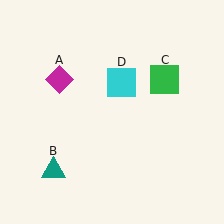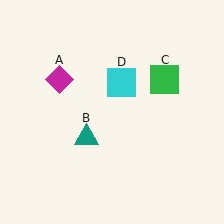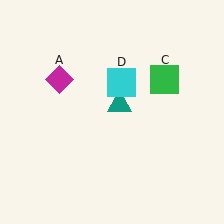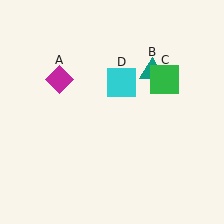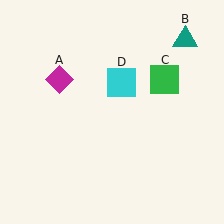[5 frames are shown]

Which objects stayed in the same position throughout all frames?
Magenta diamond (object A) and green square (object C) and cyan square (object D) remained stationary.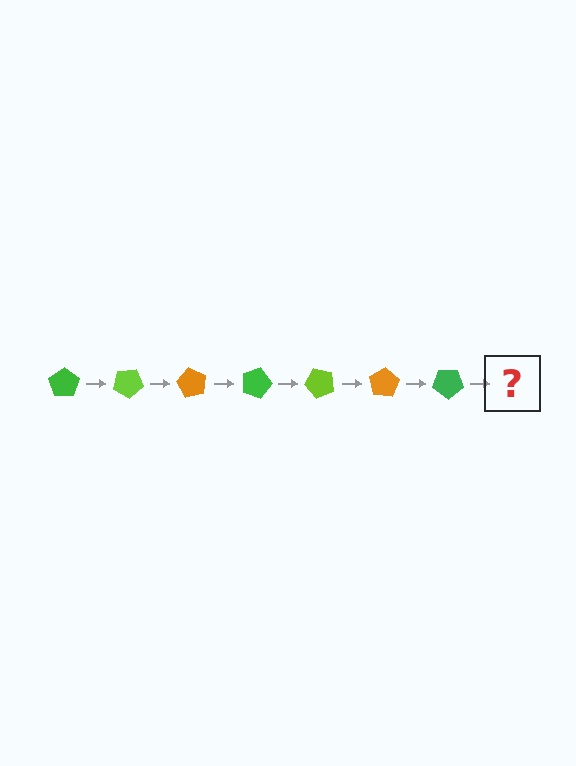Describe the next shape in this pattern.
It should be a lime pentagon, rotated 210 degrees from the start.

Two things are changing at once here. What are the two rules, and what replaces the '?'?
The two rules are that it rotates 30 degrees each step and the color cycles through green, lime, and orange. The '?' should be a lime pentagon, rotated 210 degrees from the start.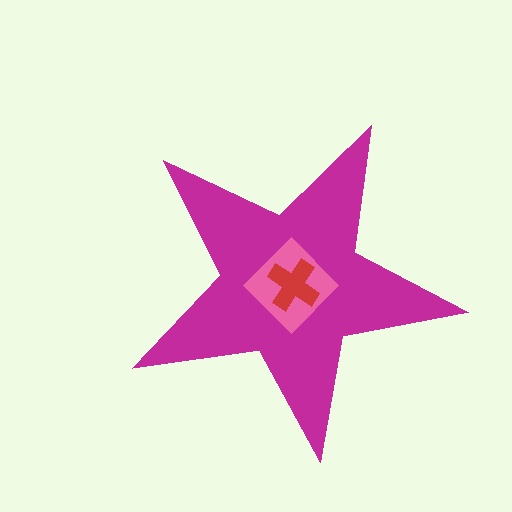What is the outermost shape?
The magenta star.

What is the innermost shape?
The red cross.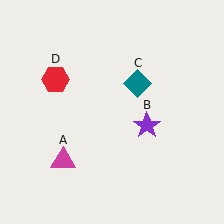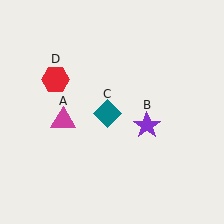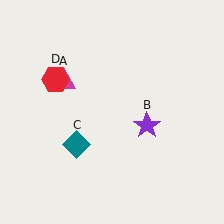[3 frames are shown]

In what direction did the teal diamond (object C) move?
The teal diamond (object C) moved down and to the left.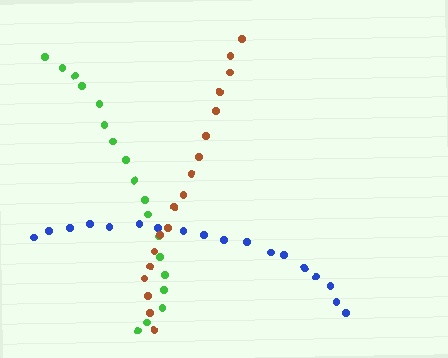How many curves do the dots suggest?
There are 3 distinct paths.